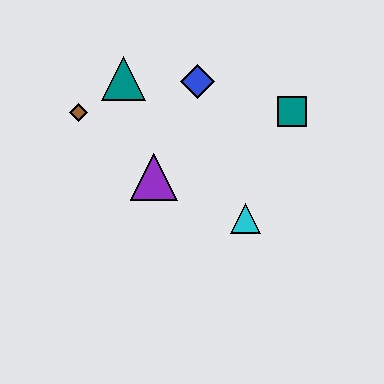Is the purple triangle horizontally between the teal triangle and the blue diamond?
Yes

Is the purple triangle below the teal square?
Yes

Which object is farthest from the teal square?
The brown diamond is farthest from the teal square.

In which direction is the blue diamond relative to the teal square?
The blue diamond is to the left of the teal square.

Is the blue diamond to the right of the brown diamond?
Yes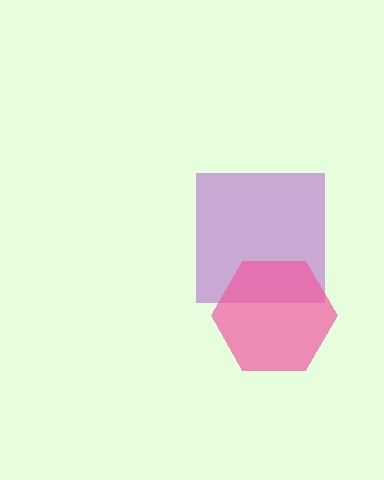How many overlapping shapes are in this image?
There are 2 overlapping shapes in the image.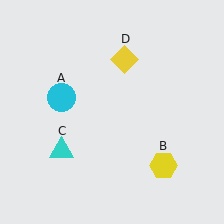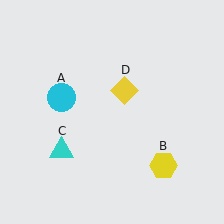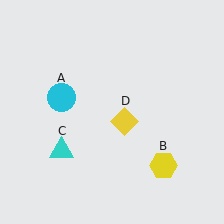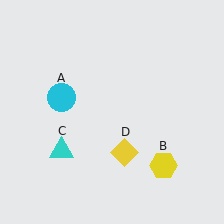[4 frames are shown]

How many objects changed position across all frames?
1 object changed position: yellow diamond (object D).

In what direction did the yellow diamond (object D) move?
The yellow diamond (object D) moved down.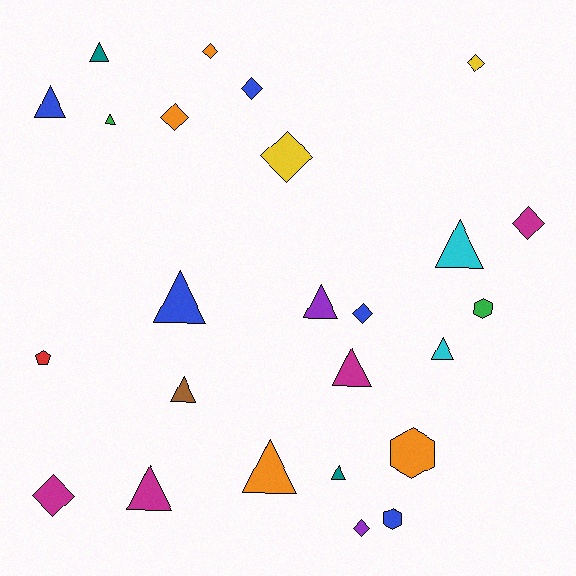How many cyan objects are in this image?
There are 2 cyan objects.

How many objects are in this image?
There are 25 objects.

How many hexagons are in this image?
There are 3 hexagons.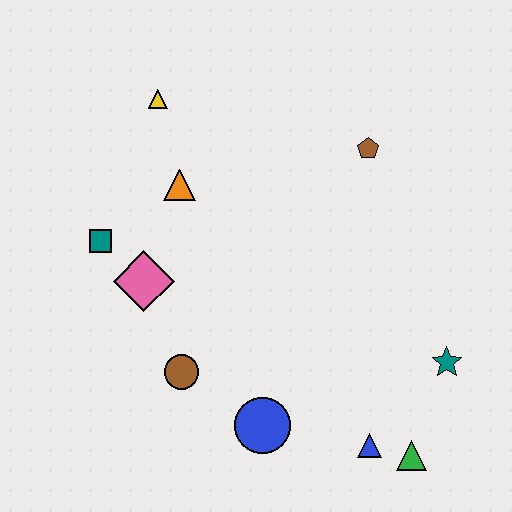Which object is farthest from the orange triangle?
The green triangle is farthest from the orange triangle.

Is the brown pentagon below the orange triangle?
No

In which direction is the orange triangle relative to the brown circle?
The orange triangle is above the brown circle.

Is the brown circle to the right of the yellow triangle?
Yes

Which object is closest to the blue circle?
The brown circle is closest to the blue circle.